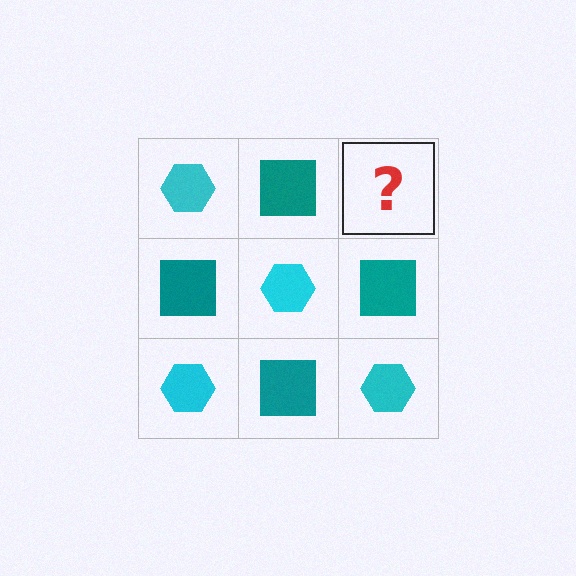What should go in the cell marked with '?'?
The missing cell should contain a cyan hexagon.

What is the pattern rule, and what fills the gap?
The rule is that it alternates cyan hexagon and teal square in a checkerboard pattern. The gap should be filled with a cyan hexagon.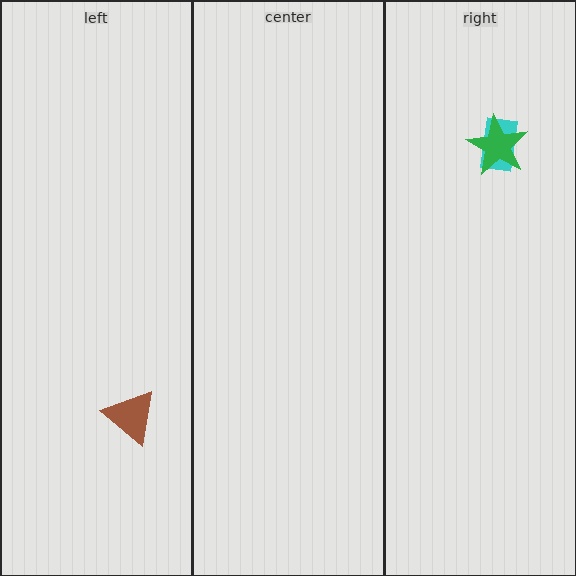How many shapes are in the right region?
2.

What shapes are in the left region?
The brown triangle.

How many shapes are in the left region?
1.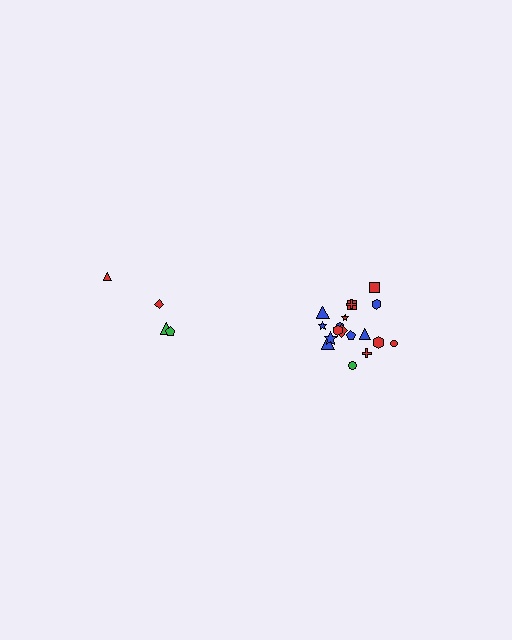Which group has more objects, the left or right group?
The right group.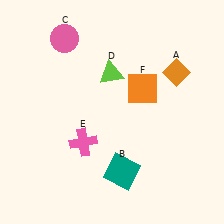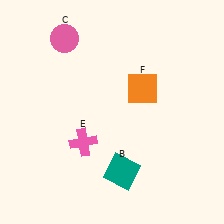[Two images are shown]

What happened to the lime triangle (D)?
The lime triangle (D) was removed in Image 2. It was in the top-left area of Image 1.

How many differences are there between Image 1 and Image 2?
There are 2 differences between the two images.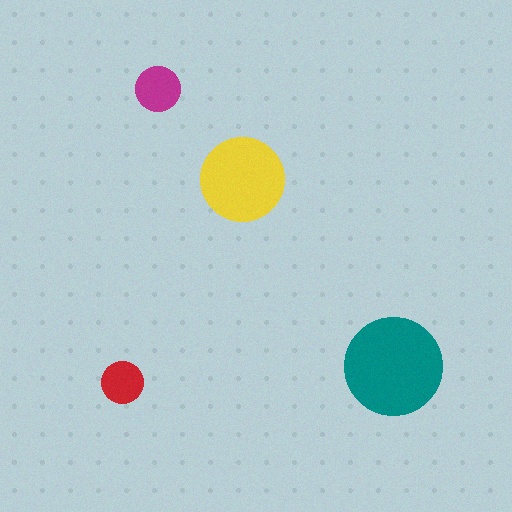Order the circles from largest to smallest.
the teal one, the yellow one, the magenta one, the red one.